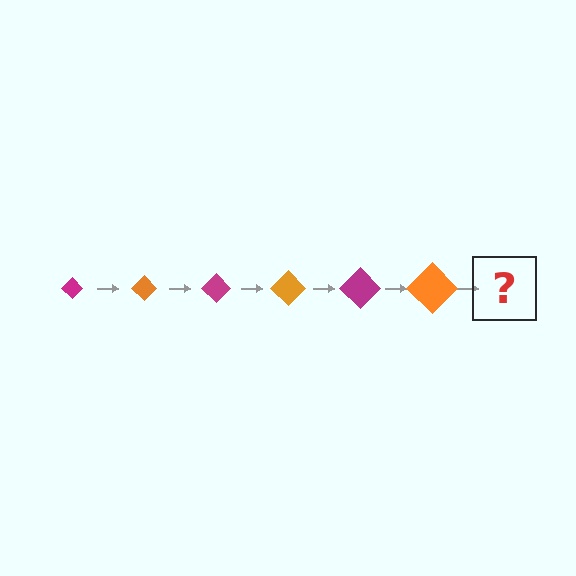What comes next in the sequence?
The next element should be a magenta diamond, larger than the previous one.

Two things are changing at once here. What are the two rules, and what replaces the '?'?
The two rules are that the diamond grows larger each step and the color cycles through magenta and orange. The '?' should be a magenta diamond, larger than the previous one.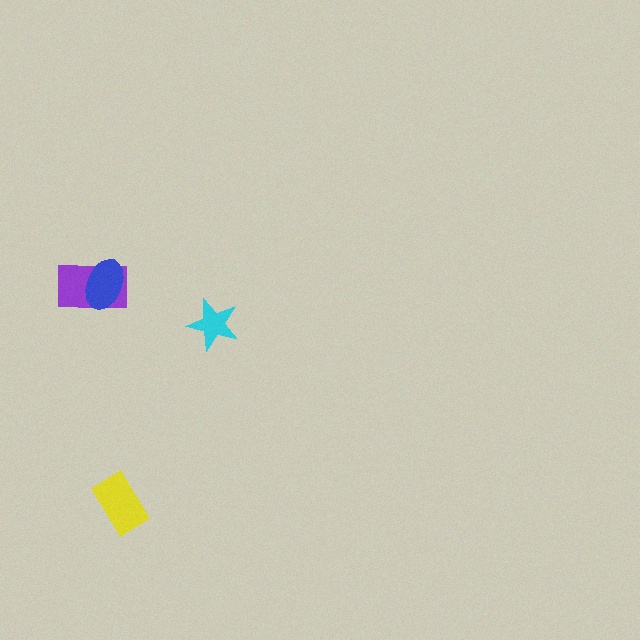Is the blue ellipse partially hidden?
No, no other shape covers it.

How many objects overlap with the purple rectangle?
1 object overlaps with the purple rectangle.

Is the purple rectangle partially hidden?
Yes, it is partially covered by another shape.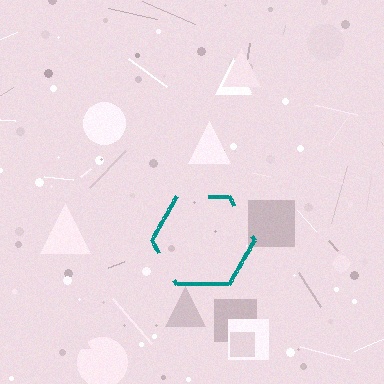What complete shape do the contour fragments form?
The contour fragments form a hexagon.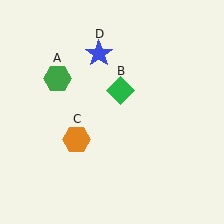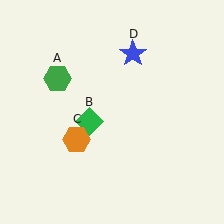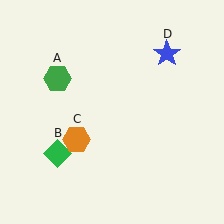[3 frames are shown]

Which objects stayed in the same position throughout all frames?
Green hexagon (object A) and orange hexagon (object C) remained stationary.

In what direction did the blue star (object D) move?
The blue star (object D) moved right.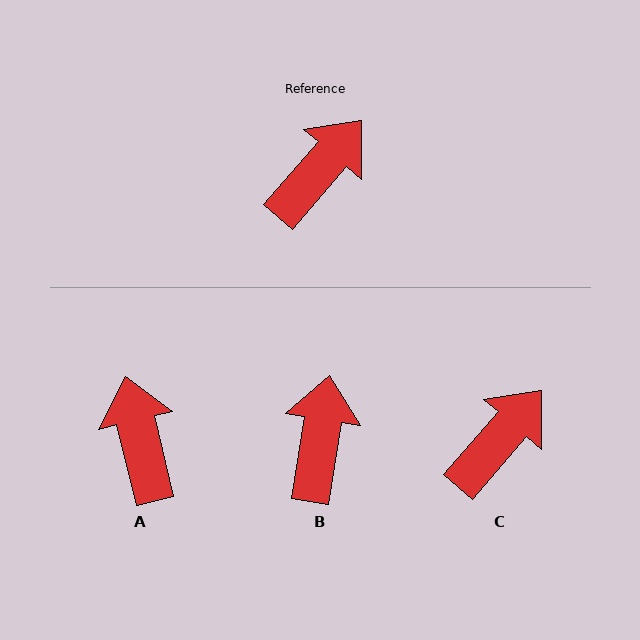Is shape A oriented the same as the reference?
No, it is off by about 54 degrees.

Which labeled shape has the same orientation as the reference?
C.